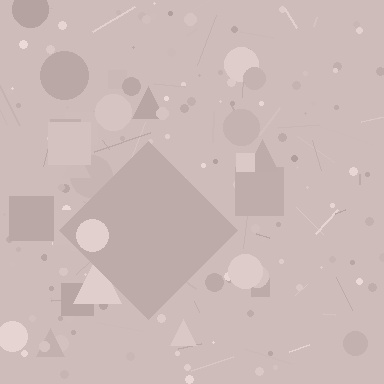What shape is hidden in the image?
A diamond is hidden in the image.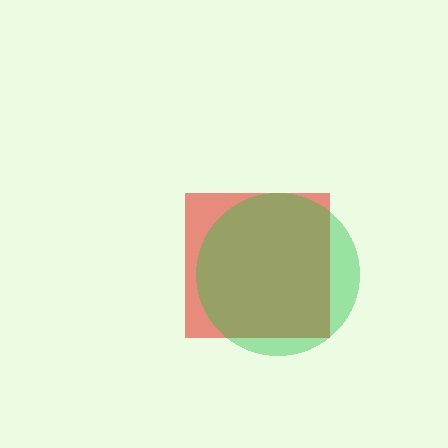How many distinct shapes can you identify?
There are 2 distinct shapes: a red square, a green circle.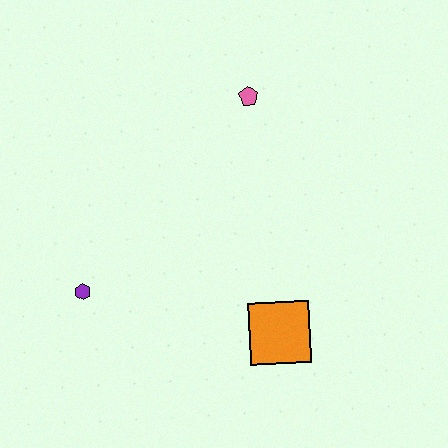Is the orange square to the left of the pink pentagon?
No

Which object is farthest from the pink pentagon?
The purple hexagon is farthest from the pink pentagon.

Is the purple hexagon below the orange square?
No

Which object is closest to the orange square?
The purple hexagon is closest to the orange square.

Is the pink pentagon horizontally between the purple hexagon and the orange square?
Yes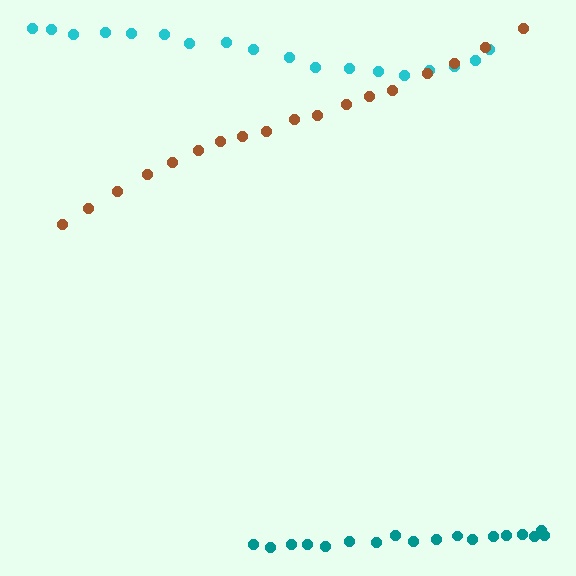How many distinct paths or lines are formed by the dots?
There are 3 distinct paths.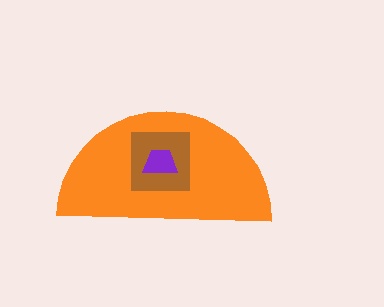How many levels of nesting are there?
3.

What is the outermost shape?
The orange semicircle.